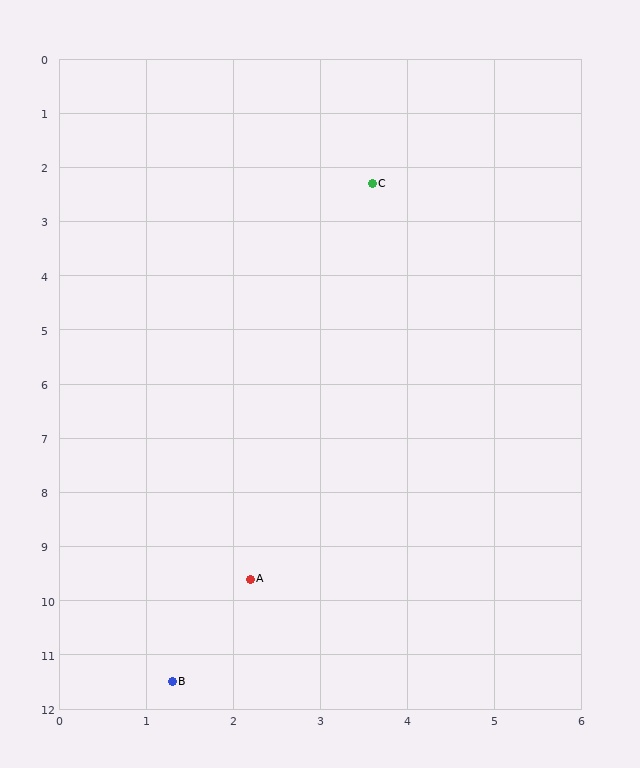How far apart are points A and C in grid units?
Points A and C are about 7.4 grid units apart.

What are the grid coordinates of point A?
Point A is at approximately (2.2, 9.6).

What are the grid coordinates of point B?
Point B is at approximately (1.3, 11.5).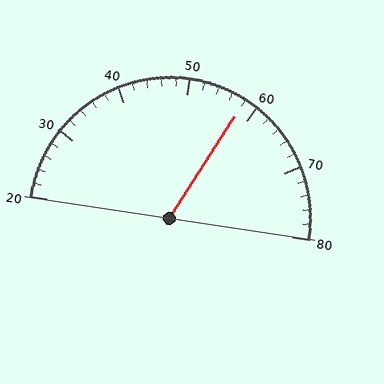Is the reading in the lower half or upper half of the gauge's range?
The reading is in the upper half of the range (20 to 80).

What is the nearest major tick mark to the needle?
The nearest major tick mark is 60.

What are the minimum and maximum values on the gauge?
The gauge ranges from 20 to 80.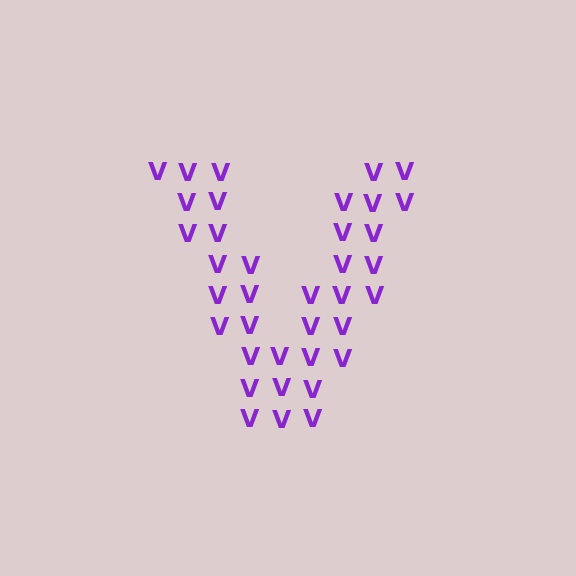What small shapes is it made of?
It is made of small letter V's.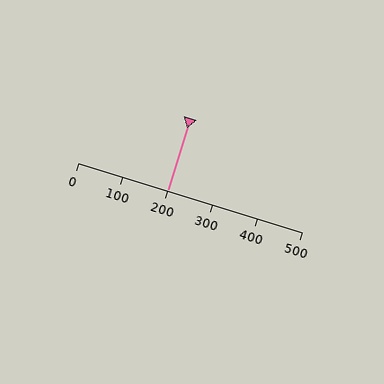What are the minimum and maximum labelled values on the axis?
The axis runs from 0 to 500.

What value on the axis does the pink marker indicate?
The marker indicates approximately 200.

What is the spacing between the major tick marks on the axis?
The major ticks are spaced 100 apart.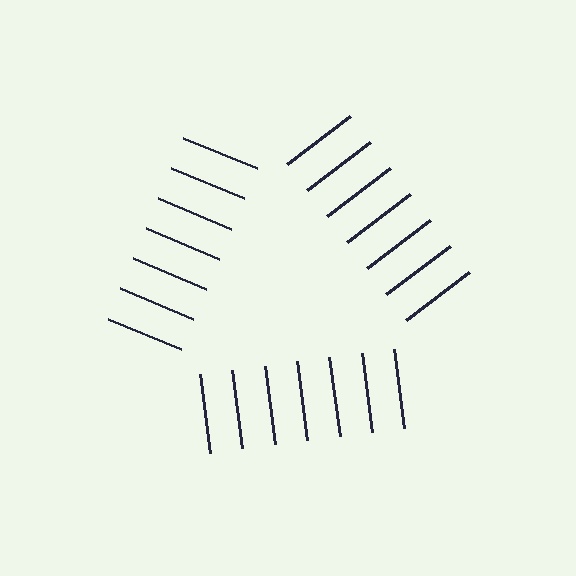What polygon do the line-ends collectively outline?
An illusory triangle — the line segments terminate on its edges but no continuous stroke is drawn.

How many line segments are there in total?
21 — 7 along each of the 3 edges.